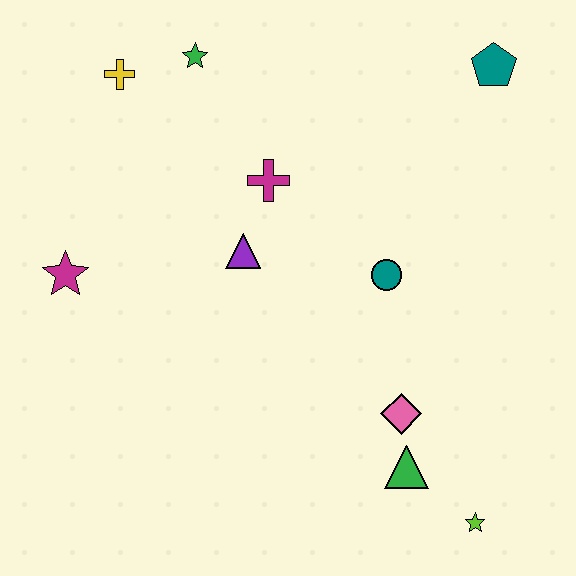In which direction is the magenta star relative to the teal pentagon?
The magenta star is to the left of the teal pentagon.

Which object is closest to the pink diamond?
The green triangle is closest to the pink diamond.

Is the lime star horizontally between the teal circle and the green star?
No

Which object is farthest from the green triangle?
The yellow cross is farthest from the green triangle.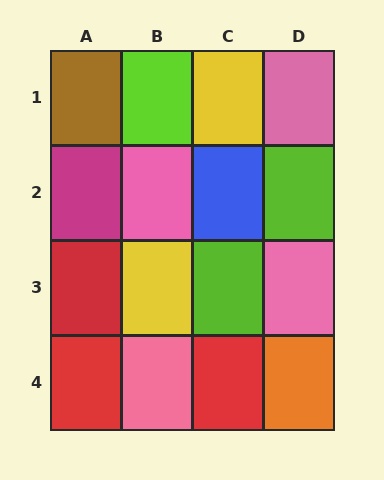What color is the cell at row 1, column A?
Brown.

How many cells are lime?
3 cells are lime.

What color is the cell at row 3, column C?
Lime.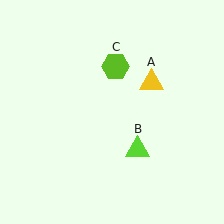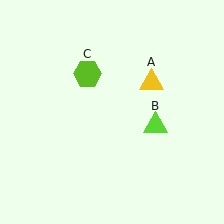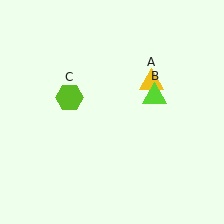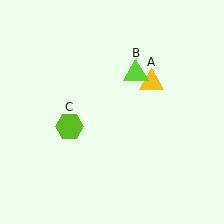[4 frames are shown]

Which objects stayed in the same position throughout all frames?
Yellow triangle (object A) remained stationary.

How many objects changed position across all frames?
2 objects changed position: lime triangle (object B), lime hexagon (object C).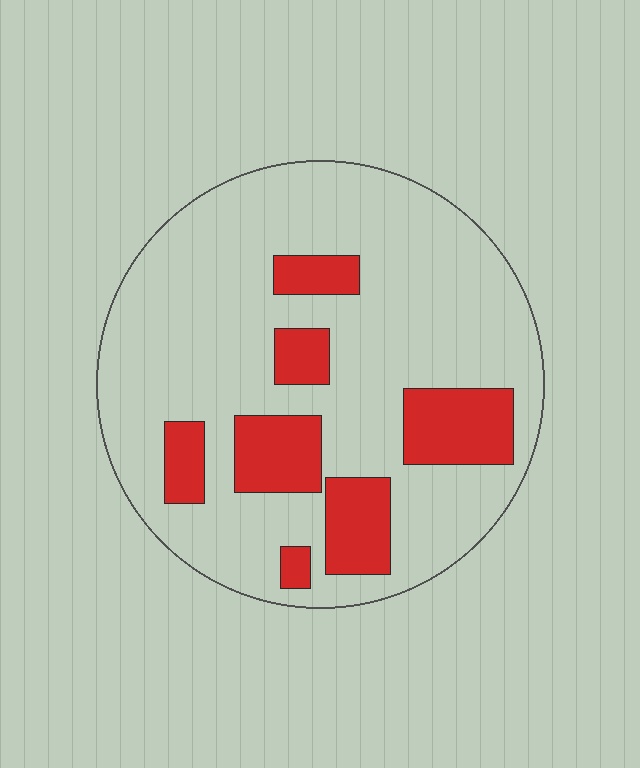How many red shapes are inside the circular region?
7.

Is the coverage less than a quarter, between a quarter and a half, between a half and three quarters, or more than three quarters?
Less than a quarter.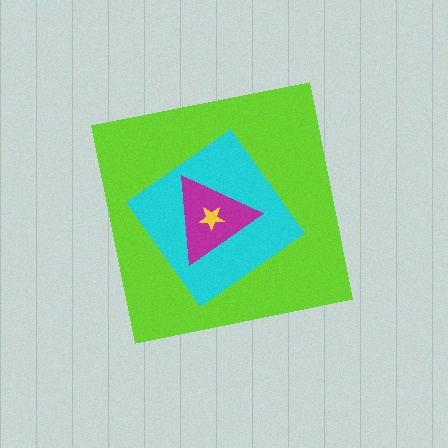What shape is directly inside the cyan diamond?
The magenta triangle.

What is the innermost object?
The yellow star.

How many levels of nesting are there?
4.